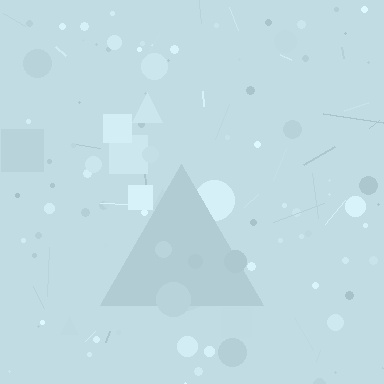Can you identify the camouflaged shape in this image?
The camouflaged shape is a triangle.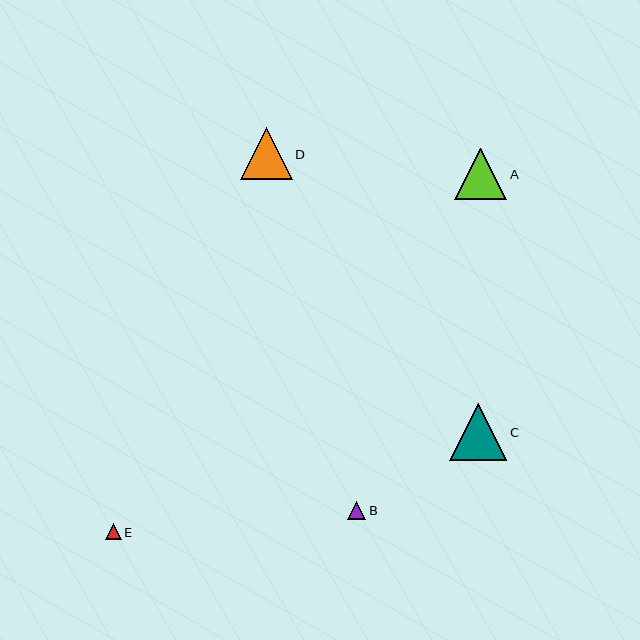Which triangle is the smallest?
Triangle E is the smallest with a size of approximately 16 pixels.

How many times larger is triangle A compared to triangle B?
Triangle A is approximately 2.8 times the size of triangle B.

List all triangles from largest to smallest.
From largest to smallest: C, D, A, B, E.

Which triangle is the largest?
Triangle C is the largest with a size of approximately 57 pixels.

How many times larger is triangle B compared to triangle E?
Triangle B is approximately 1.1 times the size of triangle E.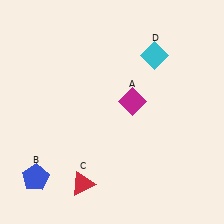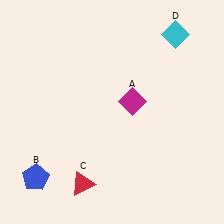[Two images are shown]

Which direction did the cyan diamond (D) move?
The cyan diamond (D) moved up.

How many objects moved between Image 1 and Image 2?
1 object moved between the two images.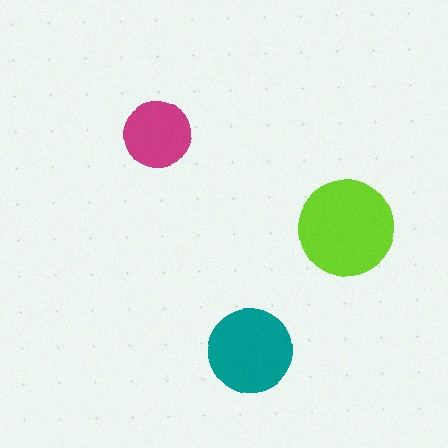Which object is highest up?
The magenta circle is topmost.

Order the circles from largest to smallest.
the lime one, the teal one, the magenta one.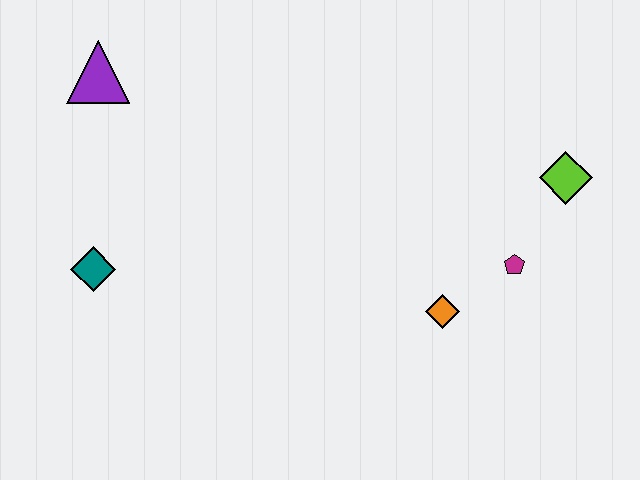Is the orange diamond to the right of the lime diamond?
No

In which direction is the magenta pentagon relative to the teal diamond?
The magenta pentagon is to the right of the teal diamond.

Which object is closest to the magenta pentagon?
The orange diamond is closest to the magenta pentagon.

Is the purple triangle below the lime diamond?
No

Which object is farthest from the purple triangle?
The lime diamond is farthest from the purple triangle.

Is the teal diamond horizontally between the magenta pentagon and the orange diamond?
No